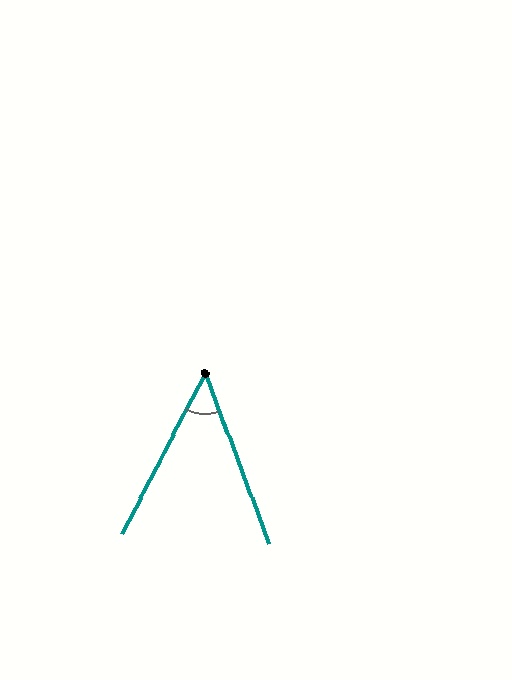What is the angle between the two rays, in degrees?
Approximately 48 degrees.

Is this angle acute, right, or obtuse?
It is acute.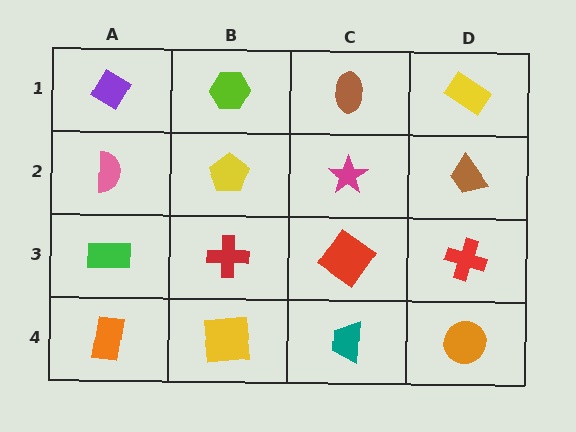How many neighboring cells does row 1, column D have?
2.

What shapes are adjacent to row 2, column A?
A purple diamond (row 1, column A), a green rectangle (row 3, column A), a yellow pentagon (row 2, column B).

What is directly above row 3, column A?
A pink semicircle.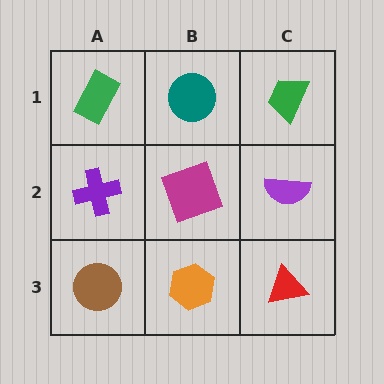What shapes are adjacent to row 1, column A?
A purple cross (row 2, column A), a teal circle (row 1, column B).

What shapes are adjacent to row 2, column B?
A teal circle (row 1, column B), an orange hexagon (row 3, column B), a purple cross (row 2, column A), a purple semicircle (row 2, column C).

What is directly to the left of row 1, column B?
A green rectangle.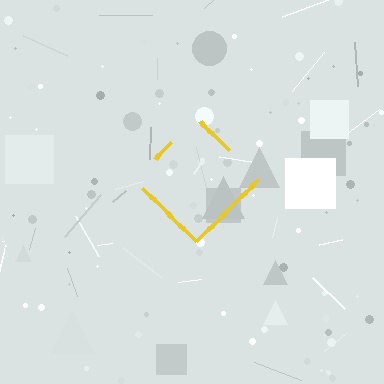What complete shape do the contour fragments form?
The contour fragments form a diamond.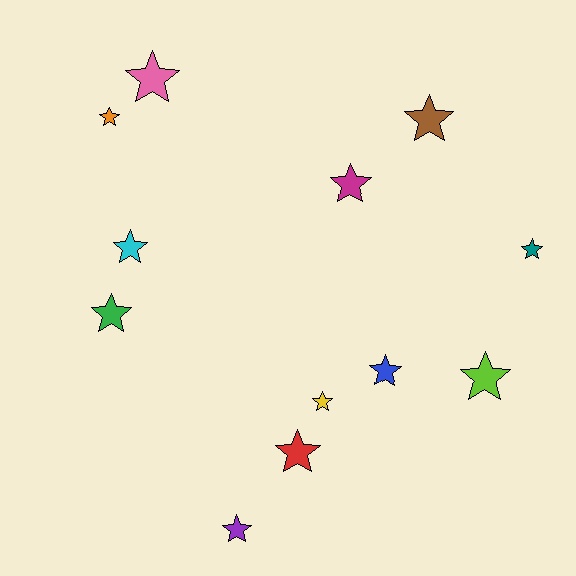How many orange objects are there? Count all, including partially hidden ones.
There is 1 orange object.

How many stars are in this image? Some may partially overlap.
There are 12 stars.